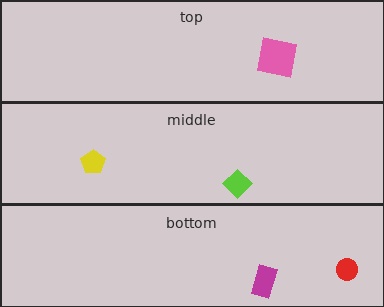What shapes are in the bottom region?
The magenta rectangle, the red circle.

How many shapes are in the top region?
1.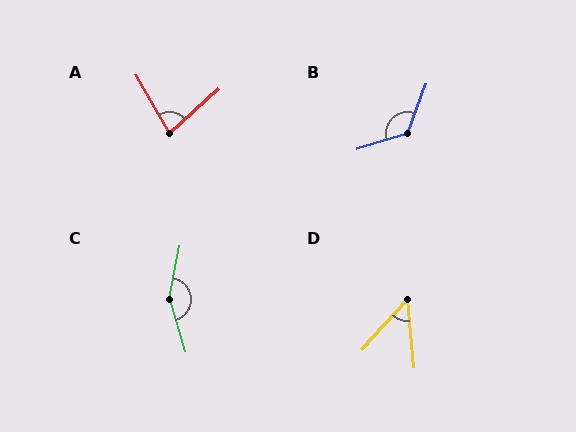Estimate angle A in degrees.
Approximately 77 degrees.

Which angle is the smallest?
D, at approximately 47 degrees.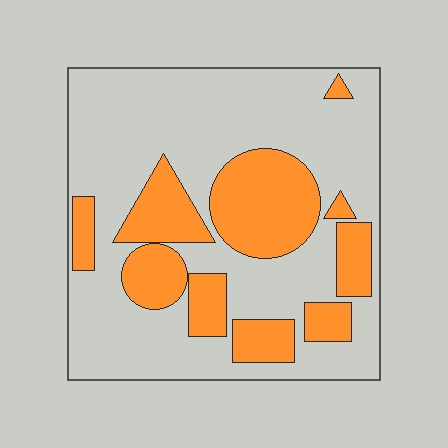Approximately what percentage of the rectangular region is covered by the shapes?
Approximately 30%.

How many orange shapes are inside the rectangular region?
10.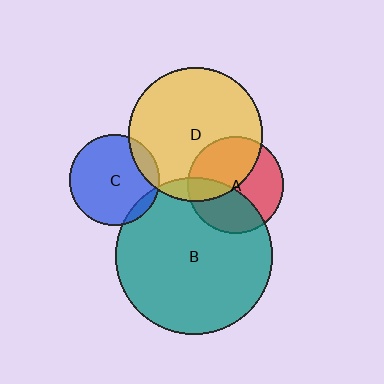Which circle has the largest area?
Circle B (teal).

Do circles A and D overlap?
Yes.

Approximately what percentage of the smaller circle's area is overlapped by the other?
Approximately 45%.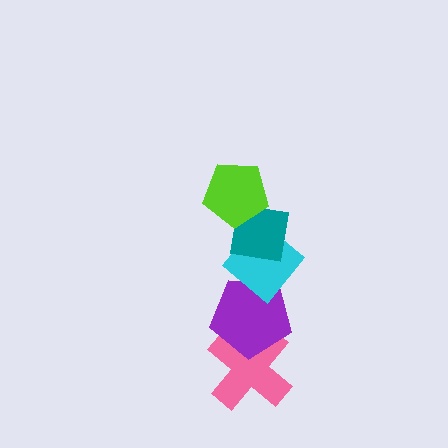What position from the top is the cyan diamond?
The cyan diamond is 3rd from the top.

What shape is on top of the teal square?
The lime pentagon is on top of the teal square.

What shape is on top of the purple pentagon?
The cyan diamond is on top of the purple pentagon.